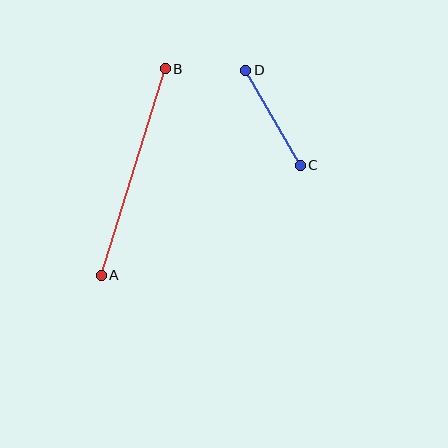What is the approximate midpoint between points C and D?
The midpoint is at approximately (273, 118) pixels.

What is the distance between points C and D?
The distance is approximately 110 pixels.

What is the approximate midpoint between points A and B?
The midpoint is at approximately (133, 172) pixels.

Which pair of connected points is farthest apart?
Points A and B are farthest apart.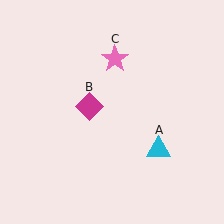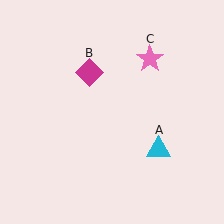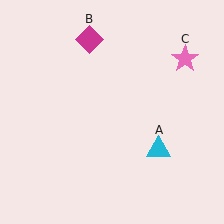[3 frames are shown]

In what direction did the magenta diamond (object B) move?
The magenta diamond (object B) moved up.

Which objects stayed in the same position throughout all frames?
Cyan triangle (object A) remained stationary.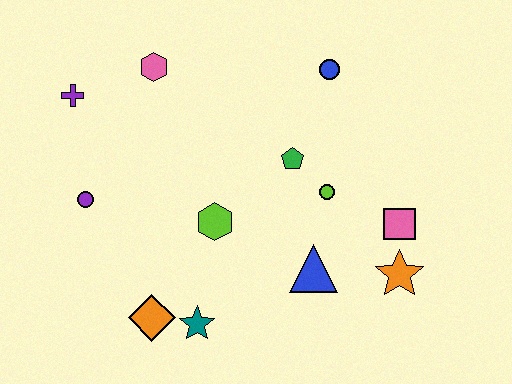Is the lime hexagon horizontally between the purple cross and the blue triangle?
Yes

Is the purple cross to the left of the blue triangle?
Yes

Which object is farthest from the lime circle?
The purple cross is farthest from the lime circle.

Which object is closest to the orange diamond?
The teal star is closest to the orange diamond.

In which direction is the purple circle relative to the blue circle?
The purple circle is to the left of the blue circle.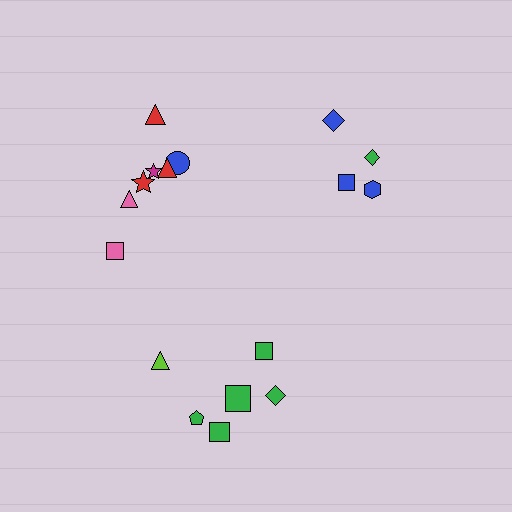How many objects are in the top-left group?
There are 7 objects.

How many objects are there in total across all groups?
There are 17 objects.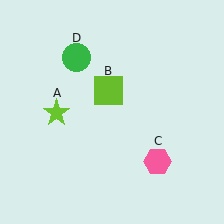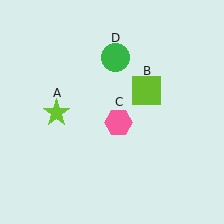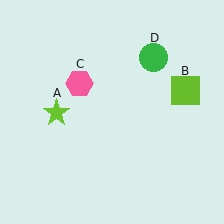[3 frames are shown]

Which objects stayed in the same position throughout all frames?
Lime star (object A) remained stationary.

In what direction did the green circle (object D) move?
The green circle (object D) moved right.